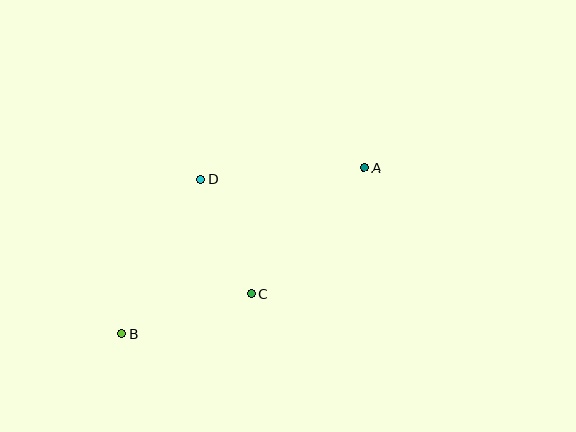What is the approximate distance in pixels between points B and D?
The distance between B and D is approximately 174 pixels.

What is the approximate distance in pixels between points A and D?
The distance between A and D is approximately 164 pixels.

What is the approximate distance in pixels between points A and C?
The distance between A and C is approximately 169 pixels.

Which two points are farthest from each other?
Points A and B are farthest from each other.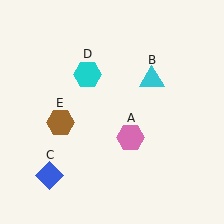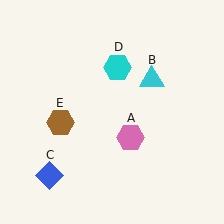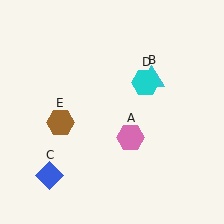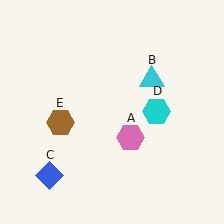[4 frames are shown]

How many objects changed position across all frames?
1 object changed position: cyan hexagon (object D).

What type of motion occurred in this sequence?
The cyan hexagon (object D) rotated clockwise around the center of the scene.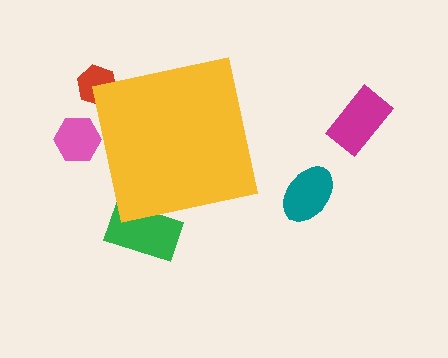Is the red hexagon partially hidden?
Yes, the red hexagon is partially hidden behind the yellow square.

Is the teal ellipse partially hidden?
No, the teal ellipse is fully visible.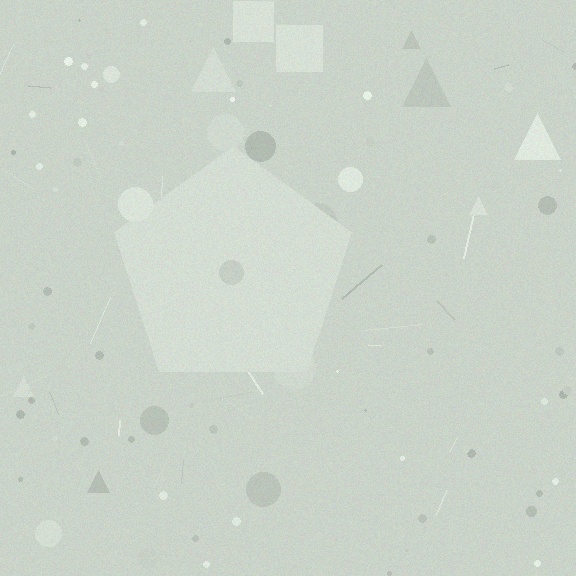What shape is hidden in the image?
A pentagon is hidden in the image.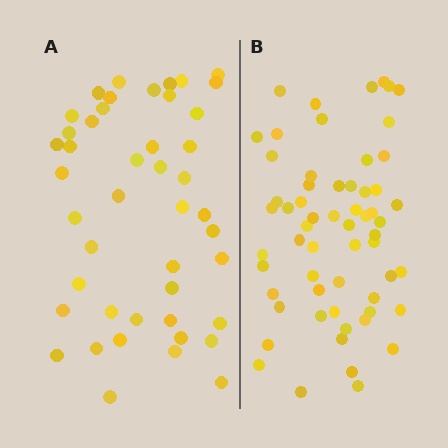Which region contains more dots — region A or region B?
Region B (the right region) has more dots.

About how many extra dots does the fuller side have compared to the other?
Region B has approximately 15 more dots than region A.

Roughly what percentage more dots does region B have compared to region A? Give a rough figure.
About 35% more.